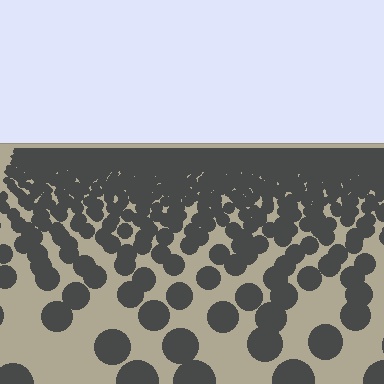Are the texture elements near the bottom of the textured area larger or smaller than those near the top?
Larger. Near the bottom, elements are closer to the viewer and appear at a bigger on-screen size.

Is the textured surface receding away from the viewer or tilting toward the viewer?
The surface is receding away from the viewer. Texture elements get smaller and denser toward the top.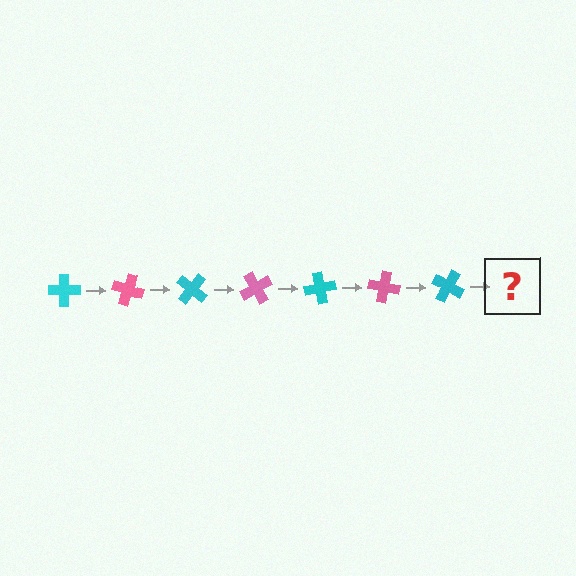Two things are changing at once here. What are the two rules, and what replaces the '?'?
The two rules are that it rotates 20 degrees each step and the color cycles through cyan and pink. The '?' should be a pink cross, rotated 140 degrees from the start.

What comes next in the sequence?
The next element should be a pink cross, rotated 140 degrees from the start.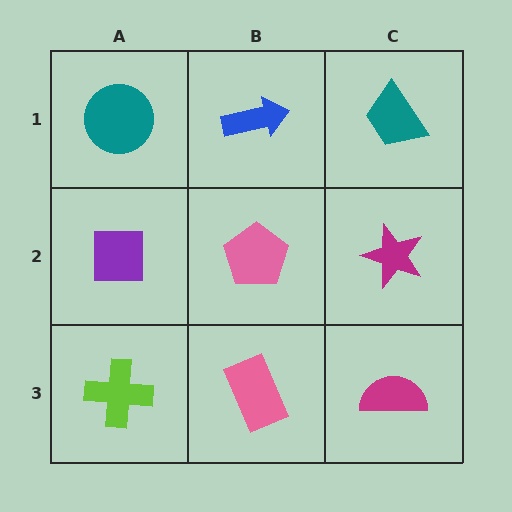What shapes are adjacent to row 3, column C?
A magenta star (row 2, column C), a pink rectangle (row 3, column B).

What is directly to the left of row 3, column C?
A pink rectangle.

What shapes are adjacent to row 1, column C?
A magenta star (row 2, column C), a blue arrow (row 1, column B).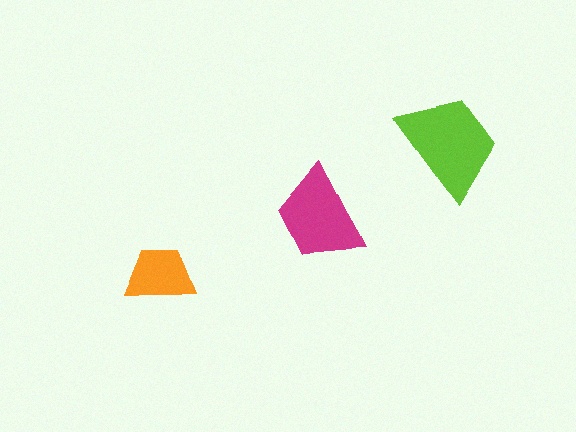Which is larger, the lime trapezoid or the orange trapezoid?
The lime one.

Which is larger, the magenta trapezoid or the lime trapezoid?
The lime one.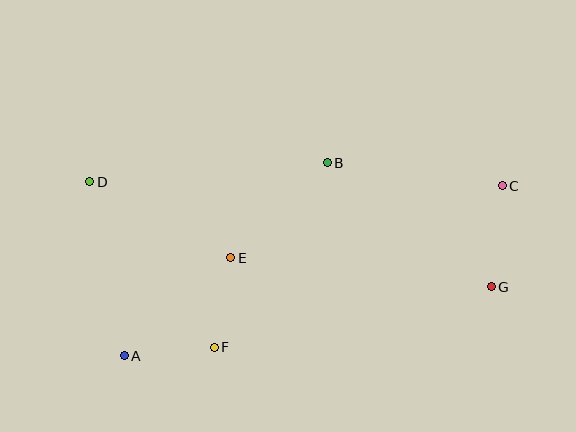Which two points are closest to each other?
Points A and F are closest to each other.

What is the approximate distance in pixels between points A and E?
The distance between A and E is approximately 145 pixels.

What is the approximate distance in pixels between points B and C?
The distance between B and C is approximately 176 pixels.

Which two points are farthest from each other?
Points D and G are farthest from each other.